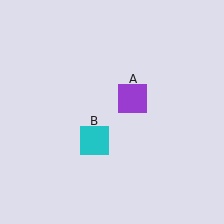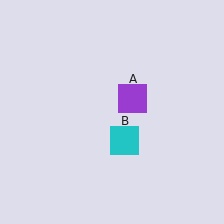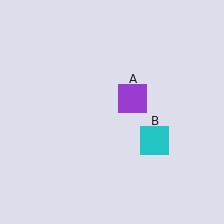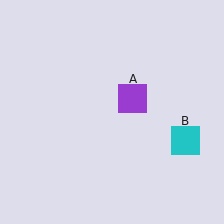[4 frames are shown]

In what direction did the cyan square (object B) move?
The cyan square (object B) moved right.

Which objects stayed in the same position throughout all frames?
Purple square (object A) remained stationary.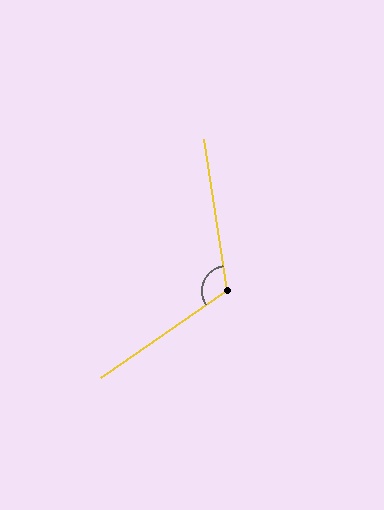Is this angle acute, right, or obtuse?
It is obtuse.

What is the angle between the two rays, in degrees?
Approximately 116 degrees.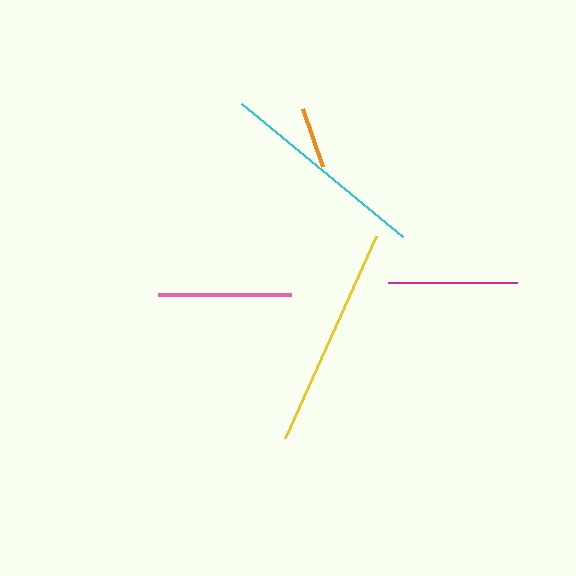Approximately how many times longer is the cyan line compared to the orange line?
The cyan line is approximately 3.4 times the length of the orange line.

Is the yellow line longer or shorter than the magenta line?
The yellow line is longer than the magenta line.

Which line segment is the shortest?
The orange line is the shortest at approximately 62 pixels.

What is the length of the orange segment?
The orange segment is approximately 62 pixels long.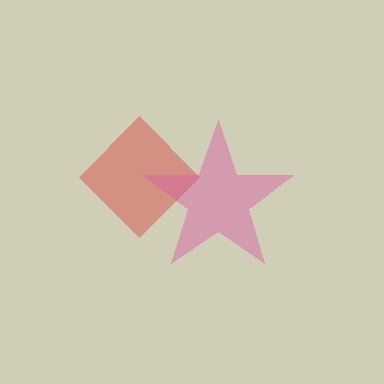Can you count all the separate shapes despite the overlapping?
Yes, there are 2 separate shapes.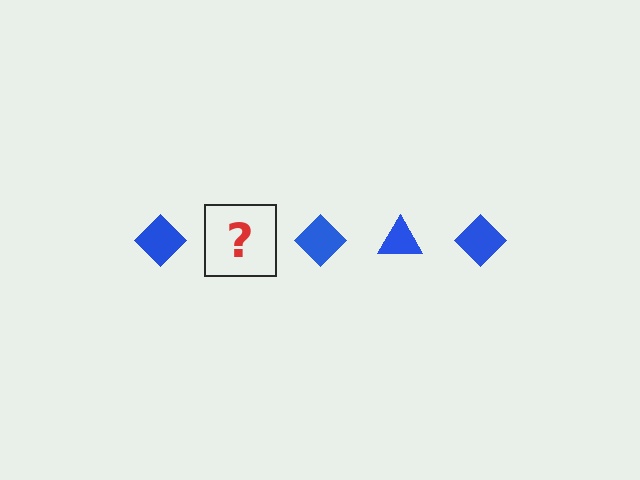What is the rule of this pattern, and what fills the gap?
The rule is that the pattern cycles through diamond, triangle shapes in blue. The gap should be filled with a blue triangle.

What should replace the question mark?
The question mark should be replaced with a blue triangle.